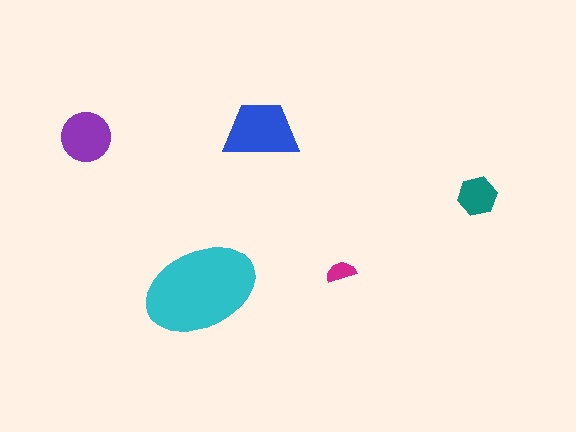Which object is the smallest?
The magenta semicircle.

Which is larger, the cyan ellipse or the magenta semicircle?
The cyan ellipse.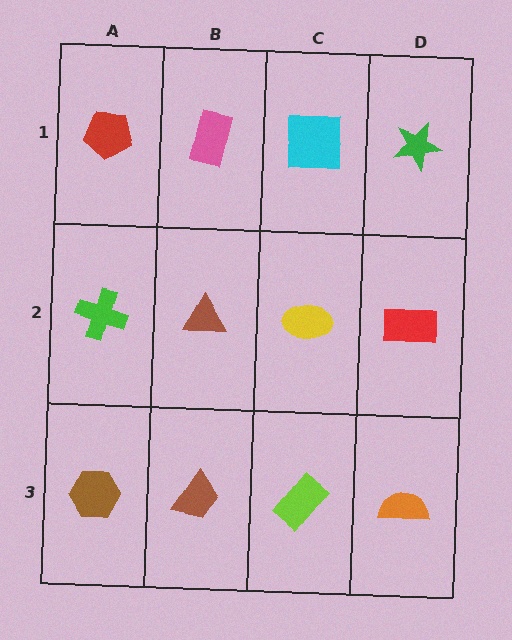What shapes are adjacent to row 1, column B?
A brown triangle (row 2, column B), a red pentagon (row 1, column A), a cyan square (row 1, column C).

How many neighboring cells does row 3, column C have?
3.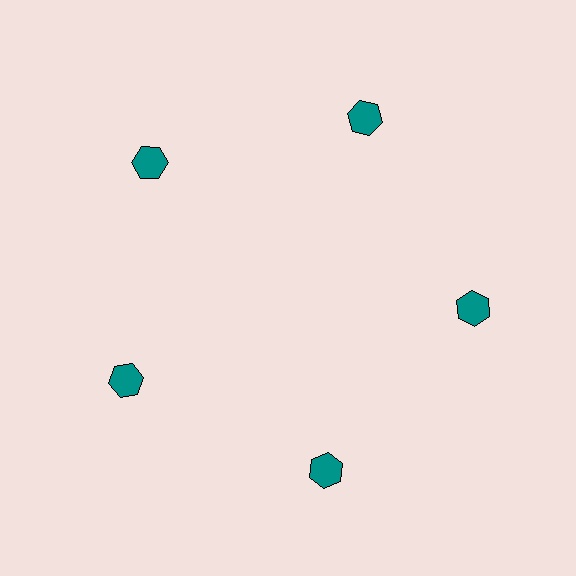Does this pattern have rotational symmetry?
Yes, this pattern has 5-fold rotational symmetry. It looks the same after rotating 72 degrees around the center.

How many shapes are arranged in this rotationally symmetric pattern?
There are 5 shapes, arranged in 5 groups of 1.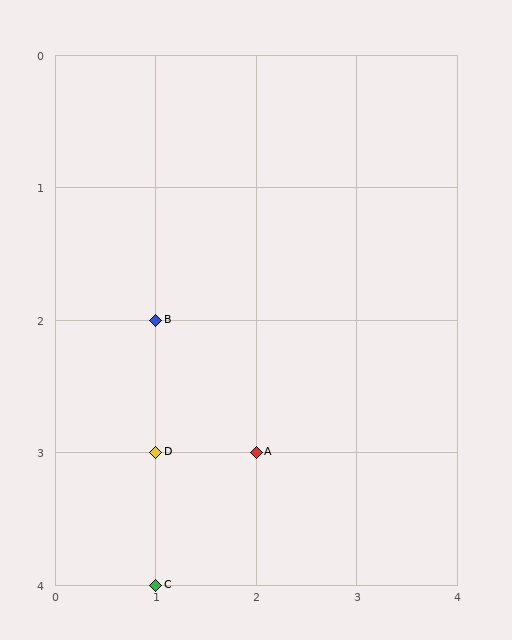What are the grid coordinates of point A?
Point A is at grid coordinates (2, 3).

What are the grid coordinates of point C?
Point C is at grid coordinates (1, 4).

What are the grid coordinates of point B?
Point B is at grid coordinates (1, 2).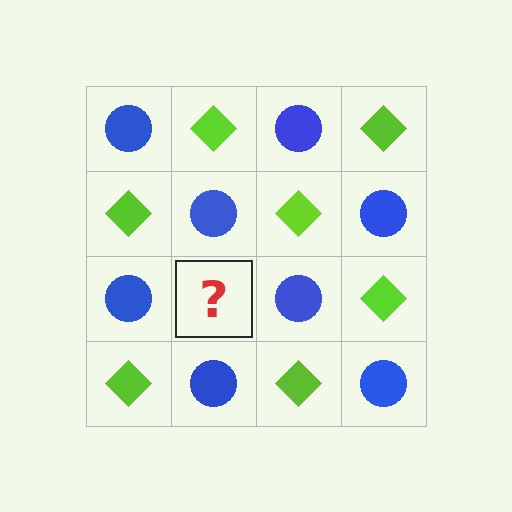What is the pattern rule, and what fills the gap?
The rule is that it alternates blue circle and lime diamond in a checkerboard pattern. The gap should be filled with a lime diamond.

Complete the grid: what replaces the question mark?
The question mark should be replaced with a lime diamond.